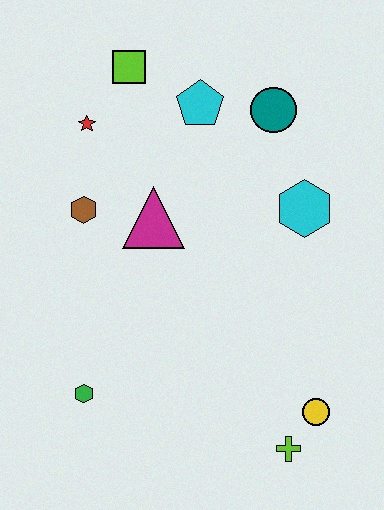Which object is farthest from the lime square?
The lime cross is farthest from the lime square.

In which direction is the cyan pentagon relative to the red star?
The cyan pentagon is to the right of the red star.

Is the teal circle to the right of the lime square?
Yes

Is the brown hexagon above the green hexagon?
Yes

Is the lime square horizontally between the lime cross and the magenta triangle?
No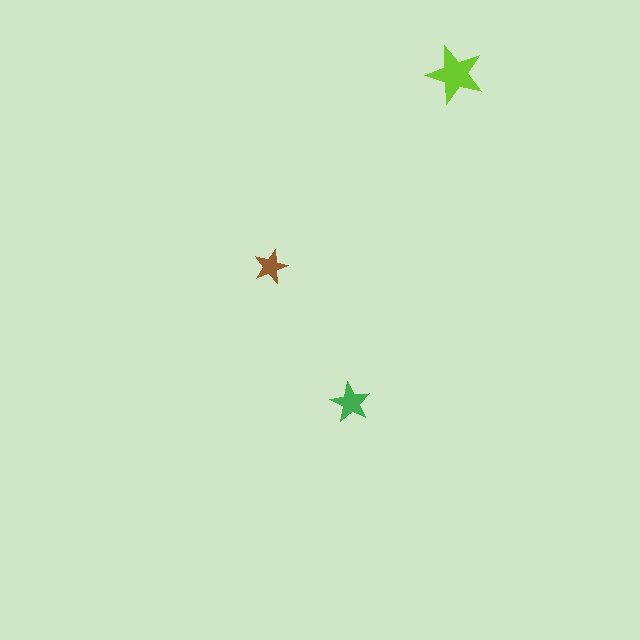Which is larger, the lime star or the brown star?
The lime one.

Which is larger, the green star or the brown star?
The green one.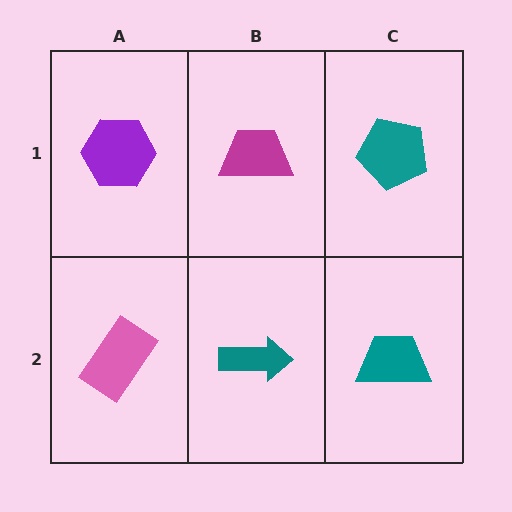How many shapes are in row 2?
3 shapes.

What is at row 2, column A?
A pink rectangle.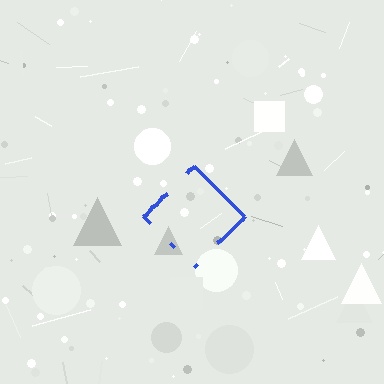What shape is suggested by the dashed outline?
The dashed outline suggests a diamond.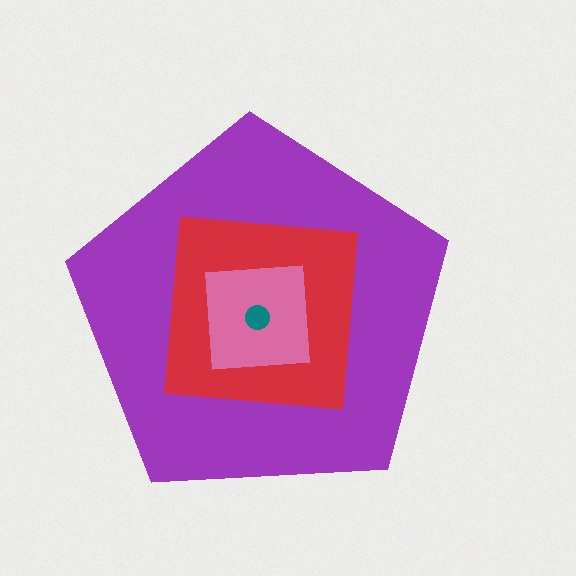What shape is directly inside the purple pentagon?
The red square.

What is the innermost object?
The teal circle.